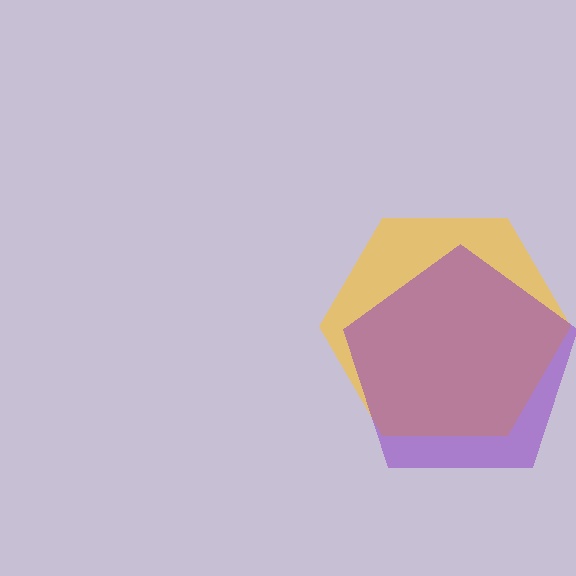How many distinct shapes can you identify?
There are 2 distinct shapes: a yellow hexagon, a purple pentagon.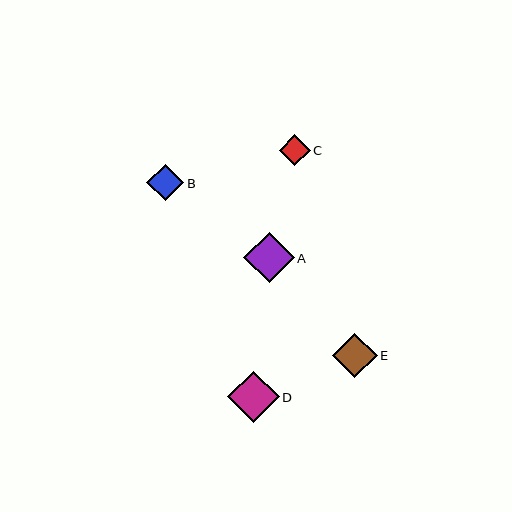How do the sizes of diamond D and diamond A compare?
Diamond D and diamond A are approximately the same size.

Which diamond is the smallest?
Diamond C is the smallest with a size of approximately 31 pixels.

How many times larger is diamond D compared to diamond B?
Diamond D is approximately 1.4 times the size of diamond B.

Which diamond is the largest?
Diamond D is the largest with a size of approximately 51 pixels.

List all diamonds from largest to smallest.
From largest to smallest: D, A, E, B, C.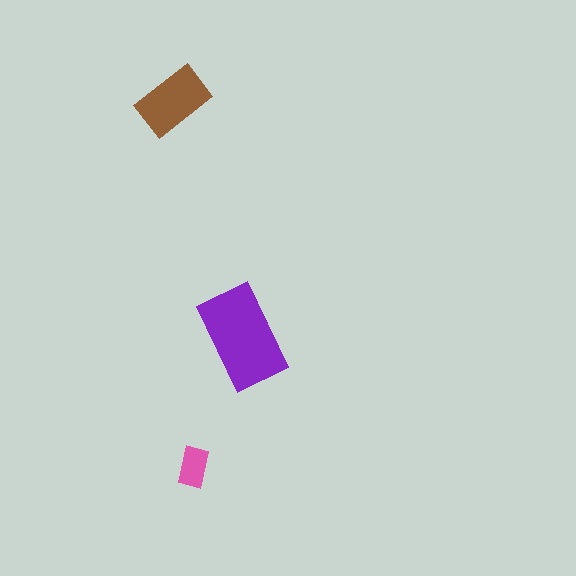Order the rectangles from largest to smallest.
the purple one, the brown one, the pink one.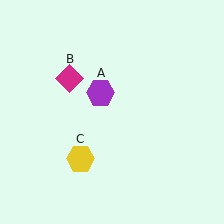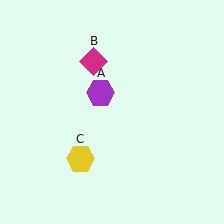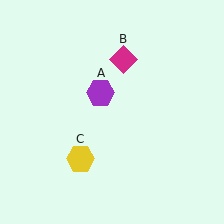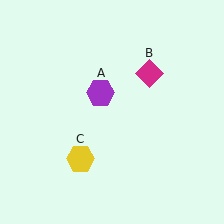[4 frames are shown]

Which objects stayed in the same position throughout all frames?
Purple hexagon (object A) and yellow hexagon (object C) remained stationary.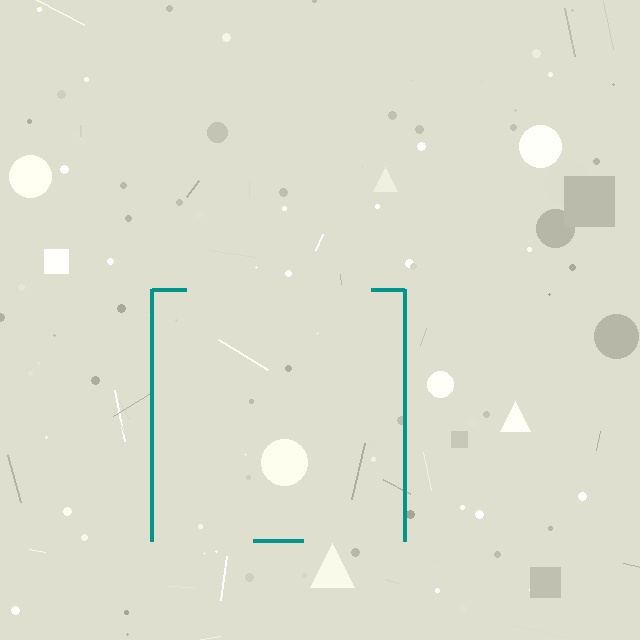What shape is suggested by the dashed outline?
The dashed outline suggests a square.